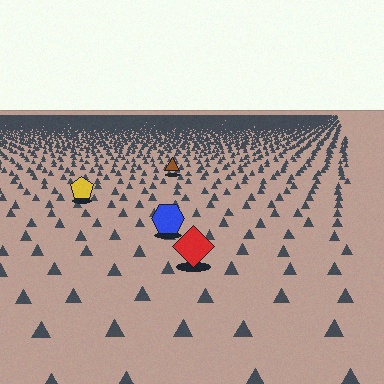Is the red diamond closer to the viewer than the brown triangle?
Yes. The red diamond is closer — you can tell from the texture gradient: the ground texture is coarser near it.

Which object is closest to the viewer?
The red diamond is closest. The texture marks near it are larger and more spread out.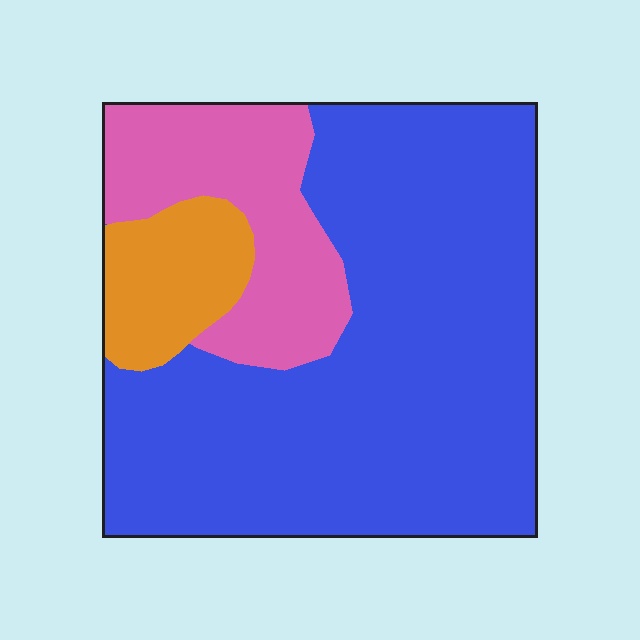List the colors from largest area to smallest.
From largest to smallest: blue, pink, orange.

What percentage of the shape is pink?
Pink takes up about one fifth (1/5) of the shape.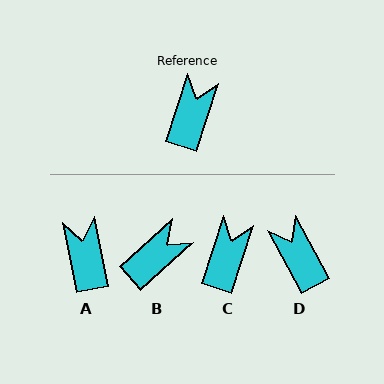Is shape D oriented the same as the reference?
No, it is off by about 46 degrees.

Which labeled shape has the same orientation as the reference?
C.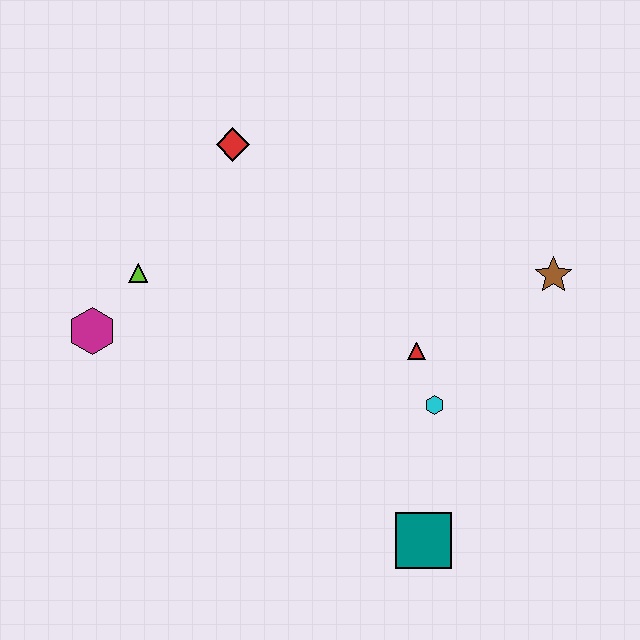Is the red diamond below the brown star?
No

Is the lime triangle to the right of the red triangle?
No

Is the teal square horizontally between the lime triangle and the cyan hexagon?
Yes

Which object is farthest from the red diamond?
The teal square is farthest from the red diamond.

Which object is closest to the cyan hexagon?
The red triangle is closest to the cyan hexagon.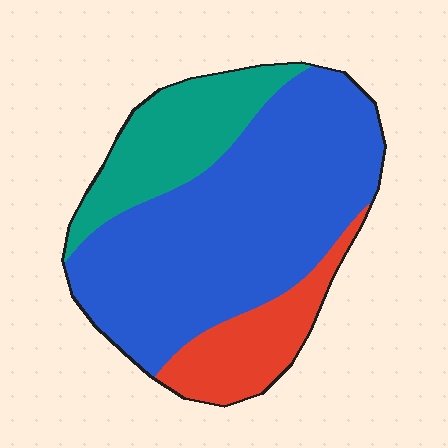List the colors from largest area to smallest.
From largest to smallest: blue, teal, red.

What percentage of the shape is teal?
Teal covers around 20% of the shape.